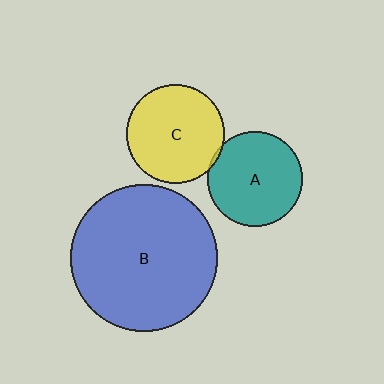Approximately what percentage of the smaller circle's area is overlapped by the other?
Approximately 5%.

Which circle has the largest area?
Circle B (blue).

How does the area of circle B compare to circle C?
Approximately 2.2 times.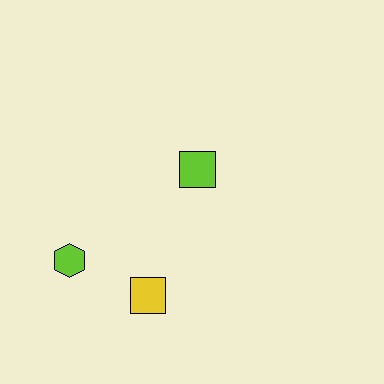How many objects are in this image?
There are 3 objects.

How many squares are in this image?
There are 2 squares.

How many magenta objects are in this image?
There are no magenta objects.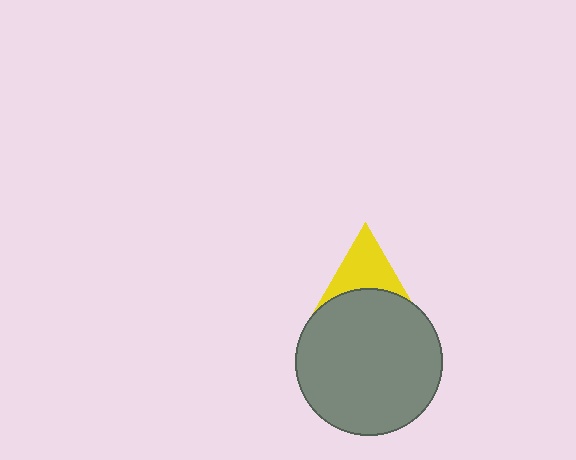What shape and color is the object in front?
The object in front is a gray circle.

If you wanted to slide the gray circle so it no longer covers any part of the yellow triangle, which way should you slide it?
Slide it down — that is the most direct way to separate the two shapes.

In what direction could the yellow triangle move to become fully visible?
The yellow triangle could move up. That would shift it out from behind the gray circle entirely.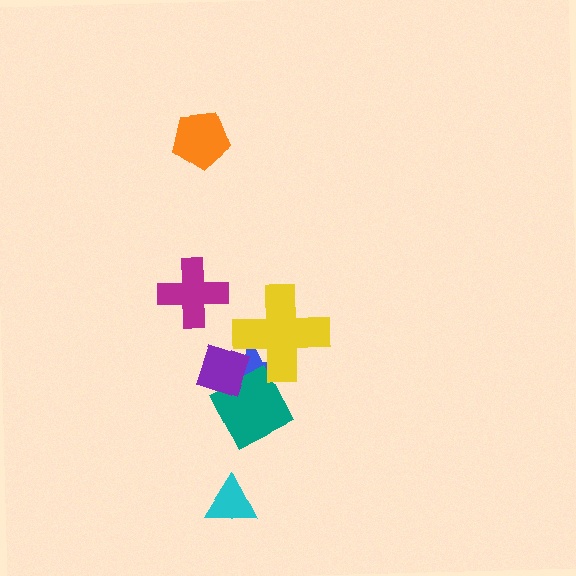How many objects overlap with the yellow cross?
2 objects overlap with the yellow cross.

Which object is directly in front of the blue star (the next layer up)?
The teal square is directly in front of the blue star.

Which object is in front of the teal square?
The purple diamond is in front of the teal square.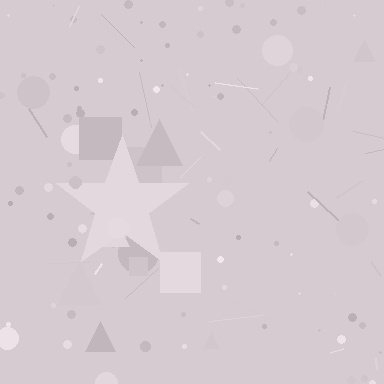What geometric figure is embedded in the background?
A star is embedded in the background.